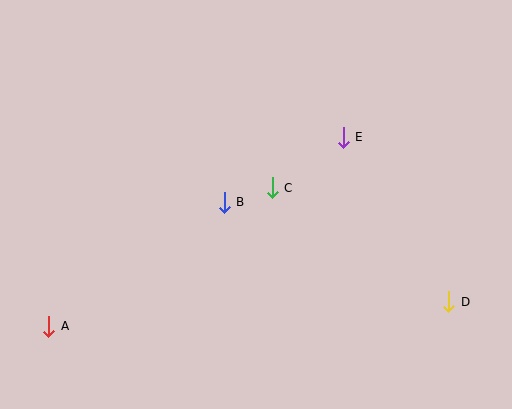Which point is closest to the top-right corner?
Point E is closest to the top-right corner.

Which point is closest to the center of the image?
Point C at (272, 188) is closest to the center.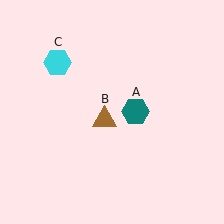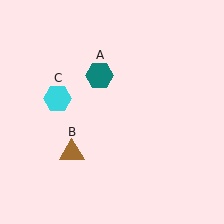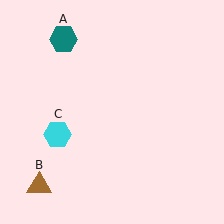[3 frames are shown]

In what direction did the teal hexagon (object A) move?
The teal hexagon (object A) moved up and to the left.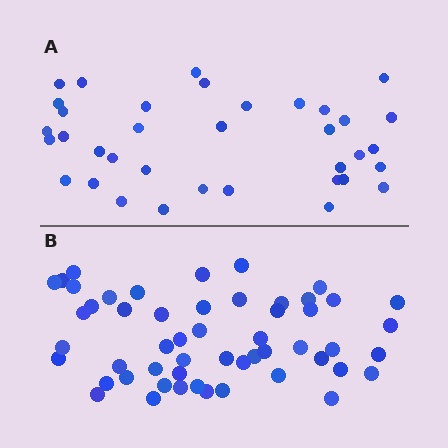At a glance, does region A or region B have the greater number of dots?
Region B (the bottom region) has more dots.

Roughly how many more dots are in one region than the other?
Region B has approximately 15 more dots than region A.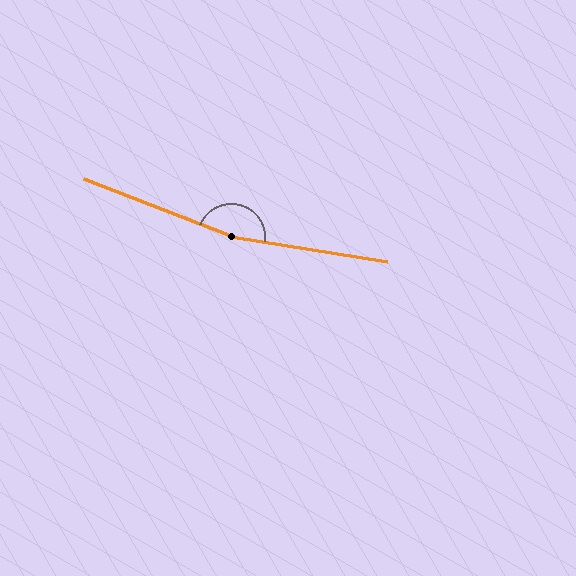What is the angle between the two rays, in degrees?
Approximately 168 degrees.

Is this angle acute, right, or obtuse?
It is obtuse.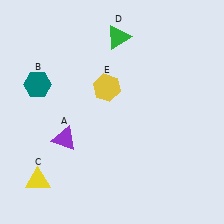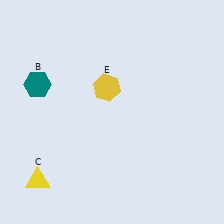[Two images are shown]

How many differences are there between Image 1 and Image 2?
There are 2 differences between the two images.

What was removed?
The green triangle (D), the purple triangle (A) were removed in Image 2.